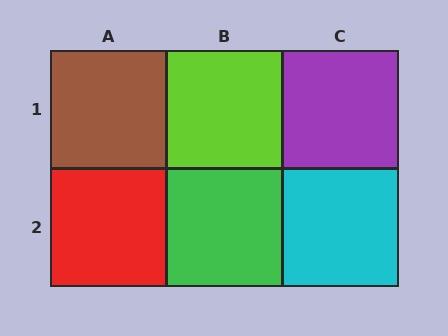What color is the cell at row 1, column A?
Brown.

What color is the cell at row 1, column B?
Lime.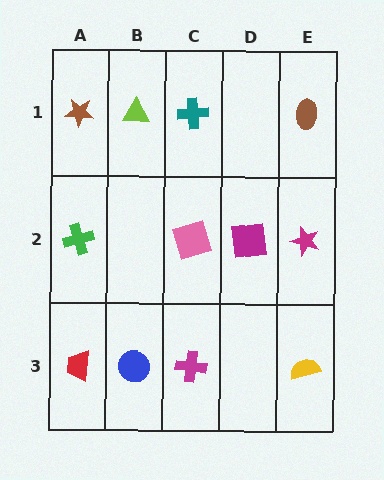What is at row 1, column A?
A brown star.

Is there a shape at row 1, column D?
No, that cell is empty.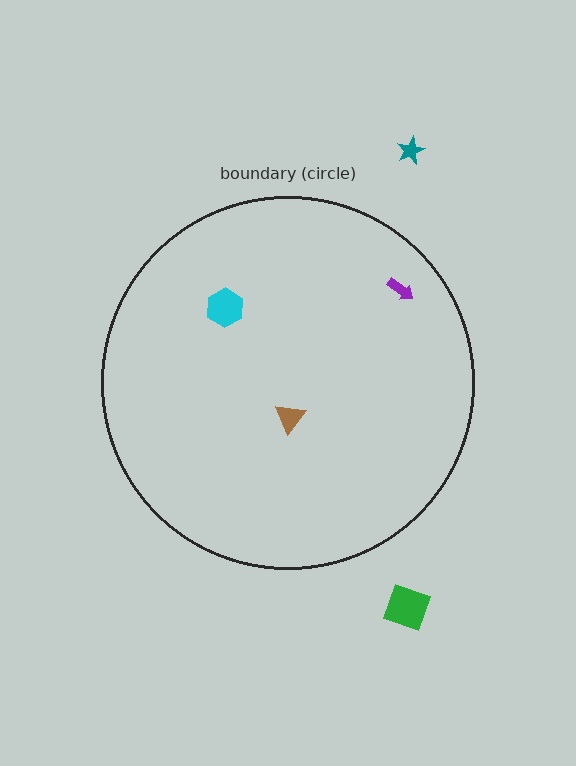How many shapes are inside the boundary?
3 inside, 2 outside.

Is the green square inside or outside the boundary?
Outside.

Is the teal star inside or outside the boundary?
Outside.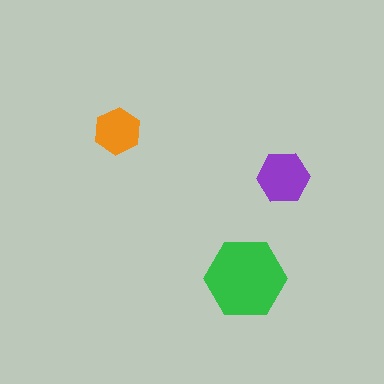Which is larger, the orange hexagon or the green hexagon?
The green one.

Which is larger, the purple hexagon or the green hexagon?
The green one.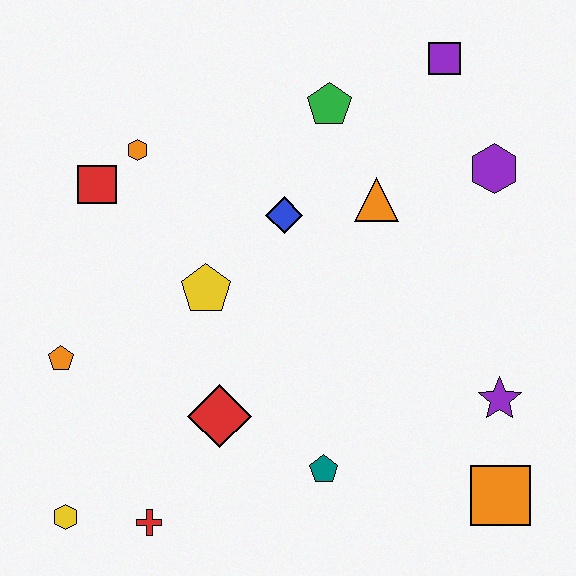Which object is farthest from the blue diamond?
The yellow hexagon is farthest from the blue diamond.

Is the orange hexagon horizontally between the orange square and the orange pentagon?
Yes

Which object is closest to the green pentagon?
The orange triangle is closest to the green pentagon.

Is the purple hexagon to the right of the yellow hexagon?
Yes